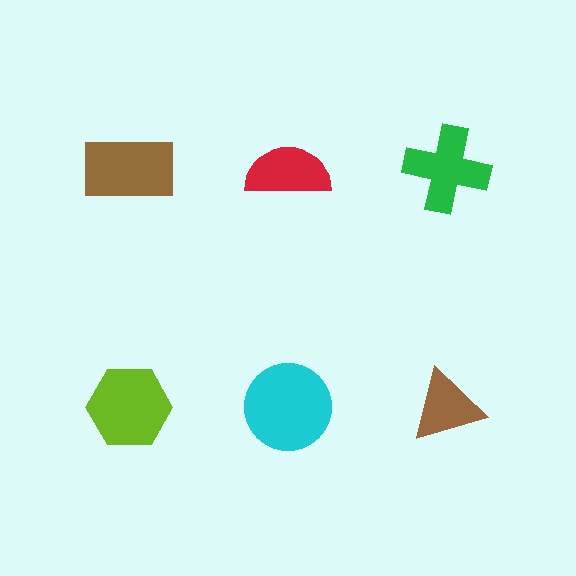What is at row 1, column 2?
A red semicircle.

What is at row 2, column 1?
A lime hexagon.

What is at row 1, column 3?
A green cross.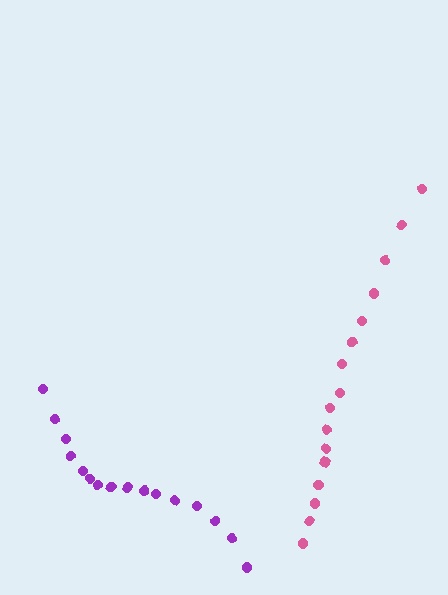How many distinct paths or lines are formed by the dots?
There are 2 distinct paths.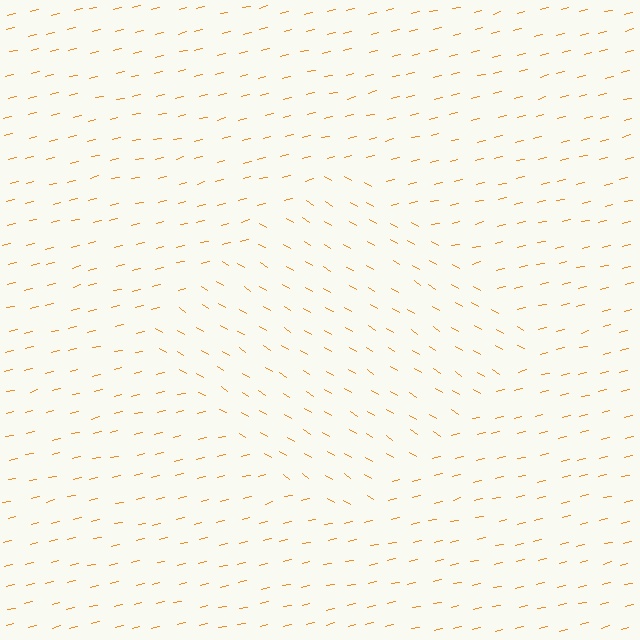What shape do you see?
I see a diamond.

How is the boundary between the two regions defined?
The boundary is defined purely by a change in line orientation (approximately 45 degrees difference). All lines are the same color and thickness.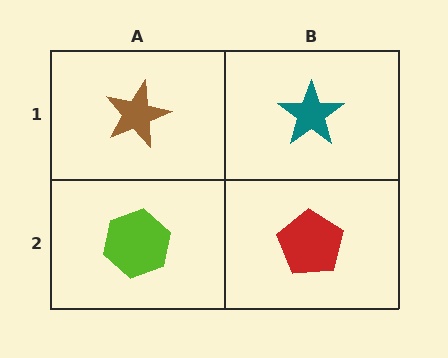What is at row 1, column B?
A teal star.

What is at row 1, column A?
A brown star.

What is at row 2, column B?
A red pentagon.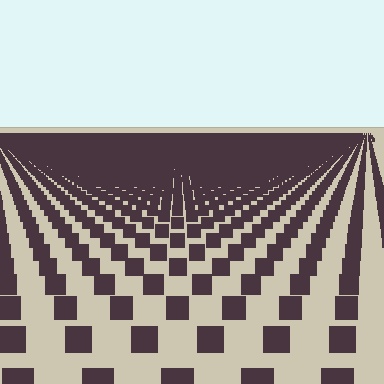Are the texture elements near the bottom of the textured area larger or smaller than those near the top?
Larger. Near the bottom, elements are closer to the viewer and appear at a bigger on-screen size.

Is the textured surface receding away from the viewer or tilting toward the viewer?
The surface is receding away from the viewer. Texture elements get smaller and denser toward the top.